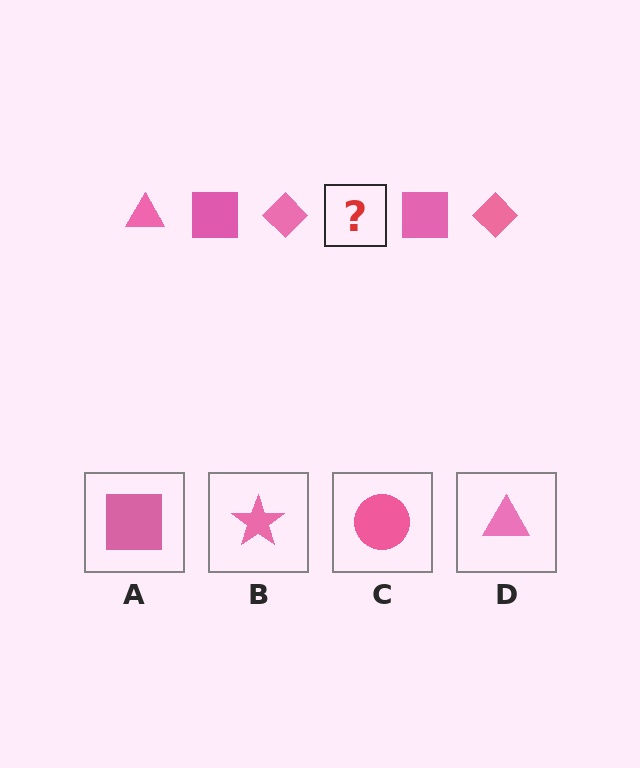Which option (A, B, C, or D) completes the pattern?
D.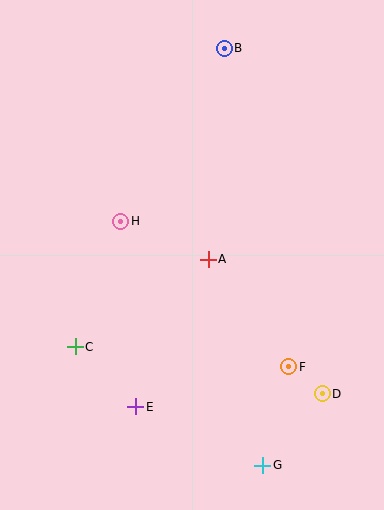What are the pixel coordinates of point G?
Point G is at (262, 465).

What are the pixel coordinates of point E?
Point E is at (136, 407).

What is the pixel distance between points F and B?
The distance between F and B is 325 pixels.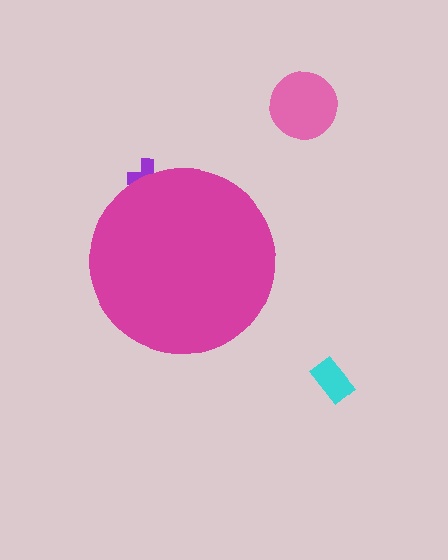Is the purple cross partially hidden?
Yes, the purple cross is partially hidden behind the magenta circle.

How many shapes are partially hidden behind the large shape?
1 shape is partially hidden.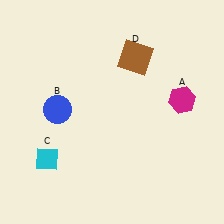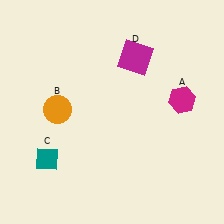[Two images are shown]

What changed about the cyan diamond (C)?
In Image 1, C is cyan. In Image 2, it changed to teal.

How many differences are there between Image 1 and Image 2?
There are 3 differences between the two images.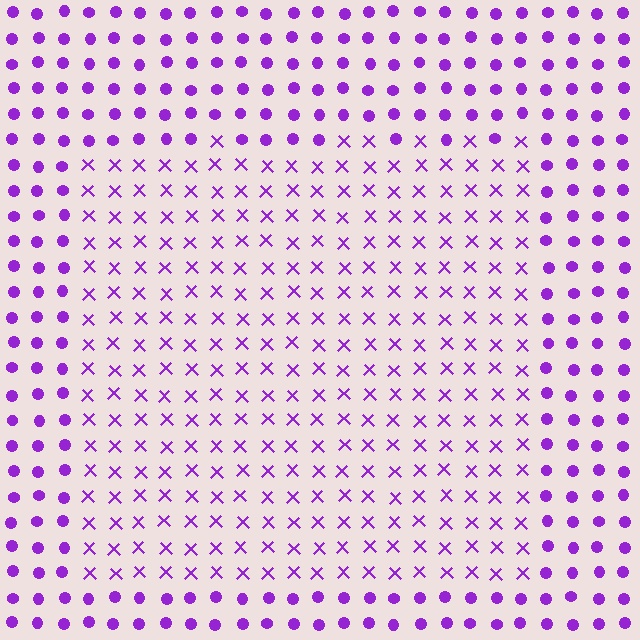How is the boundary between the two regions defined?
The boundary is defined by a change in element shape: X marks inside vs. circles outside. All elements share the same color and spacing.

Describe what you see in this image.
The image is filled with small purple elements arranged in a uniform grid. A rectangle-shaped region contains X marks, while the surrounding area contains circles. The boundary is defined purely by the change in element shape.